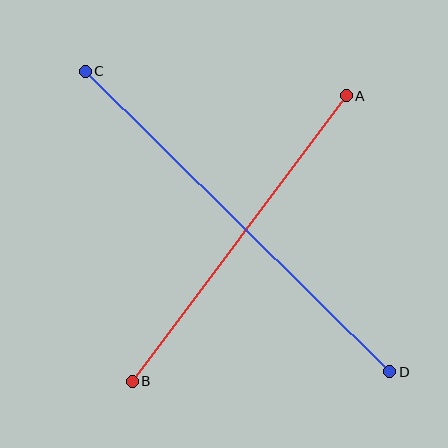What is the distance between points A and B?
The distance is approximately 357 pixels.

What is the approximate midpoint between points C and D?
The midpoint is at approximately (238, 222) pixels.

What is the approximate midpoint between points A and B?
The midpoint is at approximately (239, 239) pixels.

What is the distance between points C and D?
The distance is approximately 428 pixels.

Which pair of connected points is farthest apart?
Points C and D are farthest apart.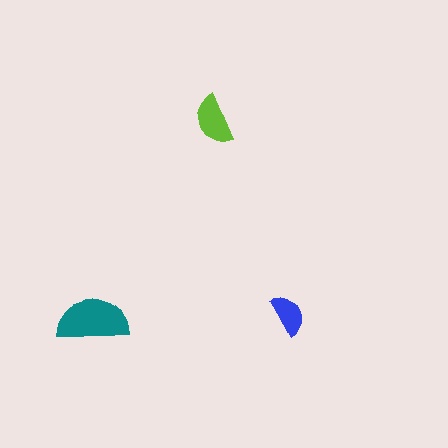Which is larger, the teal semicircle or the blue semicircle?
The teal one.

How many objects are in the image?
There are 3 objects in the image.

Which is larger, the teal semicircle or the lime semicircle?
The teal one.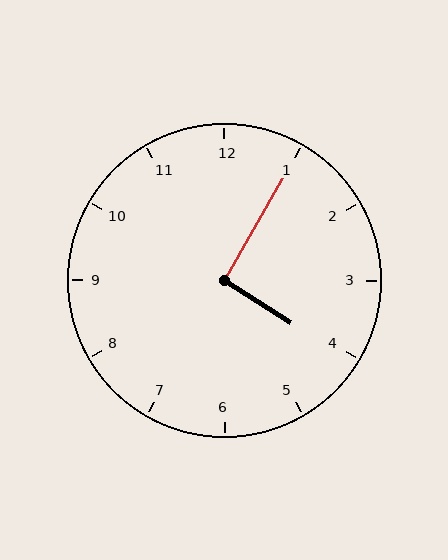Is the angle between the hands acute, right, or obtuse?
It is right.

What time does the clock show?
4:05.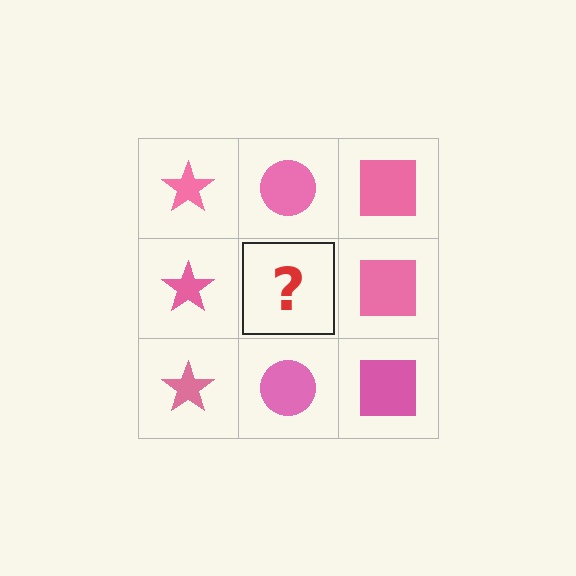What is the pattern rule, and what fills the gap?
The rule is that each column has a consistent shape. The gap should be filled with a pink circle.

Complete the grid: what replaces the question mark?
The question mark should be replaced with a pink circle.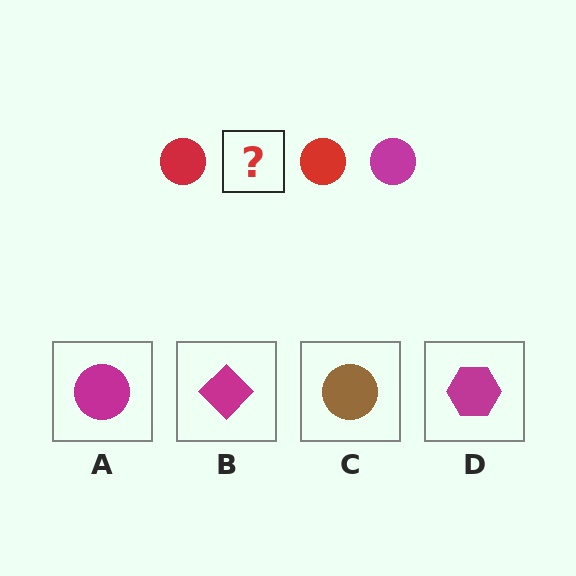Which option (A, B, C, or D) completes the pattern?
A.